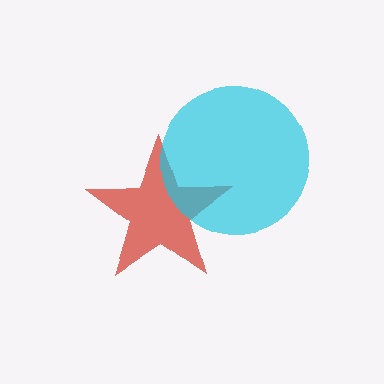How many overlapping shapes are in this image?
There are 2 overlapping shapes in the image.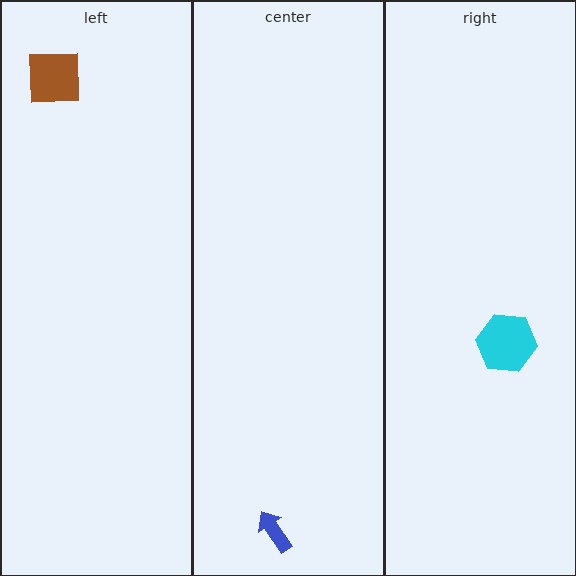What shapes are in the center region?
The blue arrow.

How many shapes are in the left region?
1.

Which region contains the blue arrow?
The center region.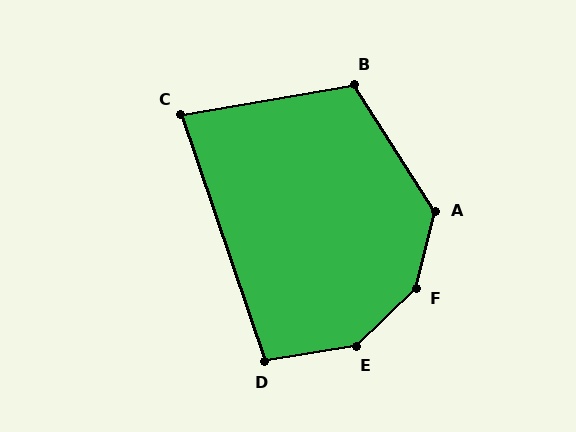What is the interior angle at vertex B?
Approximately 113 degrees (obtuse).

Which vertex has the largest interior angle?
F, at approximately 148 degrees.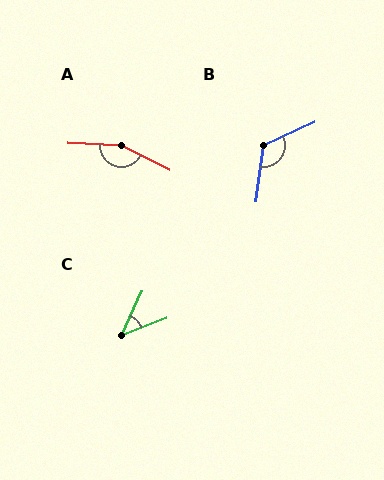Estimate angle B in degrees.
Approximately 122 degrees.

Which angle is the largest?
A, at approximately 156 degrees.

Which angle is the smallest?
C, at approximately 45 degrees.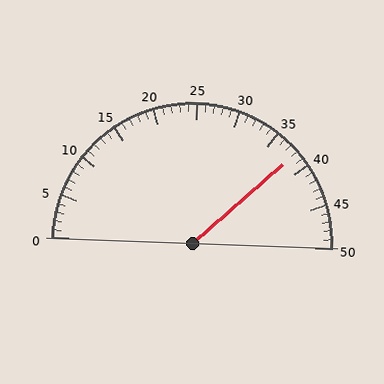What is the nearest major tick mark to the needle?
The nearest major tick mark is 40.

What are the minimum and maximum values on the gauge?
The gauge ranges from 0 to 50.